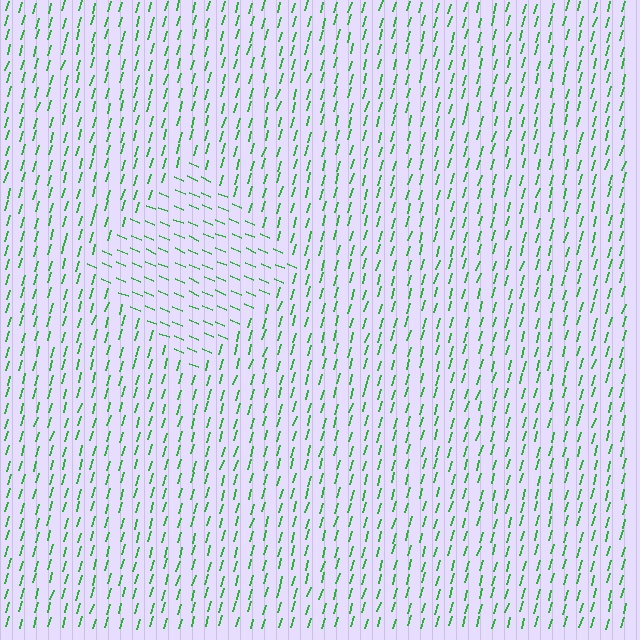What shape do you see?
I see a diamond.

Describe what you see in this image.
The image is filled with small green line segments. A diamond region in the image has lines oriented differently from the surrounding lines, creating a visible texture boundary.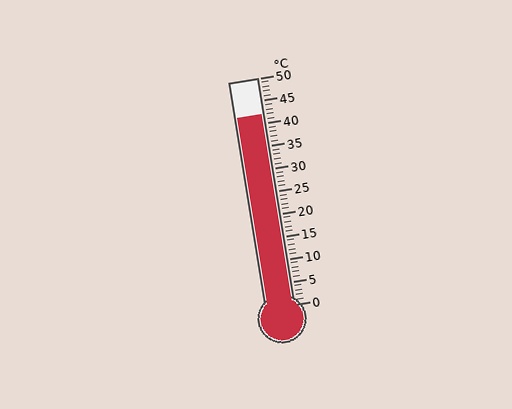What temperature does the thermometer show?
The thermometer shows approximately 42°C.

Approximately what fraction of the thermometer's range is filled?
The thermometer is filled to approximately 85% of its range.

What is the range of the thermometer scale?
The thermometer scale ranges from 0°C to 50°C.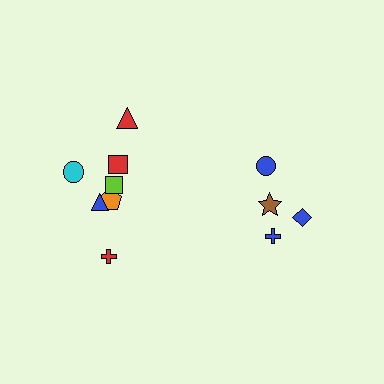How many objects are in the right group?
There are 4 objects.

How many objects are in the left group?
There are 7 objects.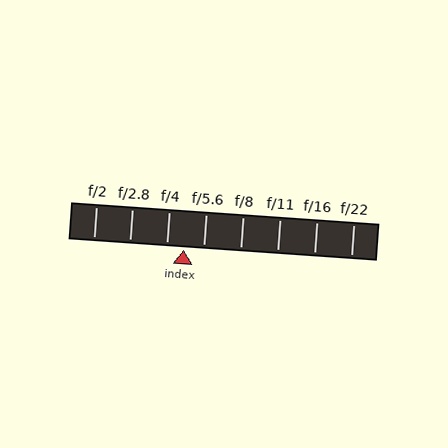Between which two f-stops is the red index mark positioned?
The index mark is between f/4 and f/5.6.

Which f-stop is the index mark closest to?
The index mark is closest to f/4.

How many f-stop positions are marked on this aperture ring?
There are 8 f-stop positions marked.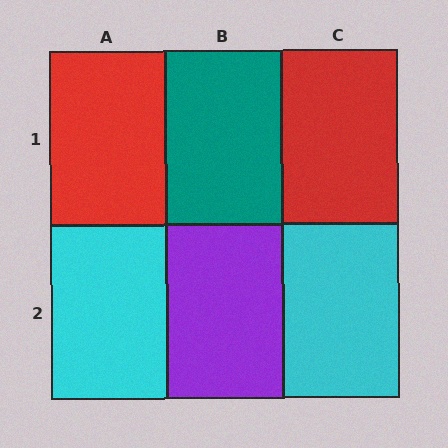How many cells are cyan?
2 cells are cyan.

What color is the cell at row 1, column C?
Red.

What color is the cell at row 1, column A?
Red.